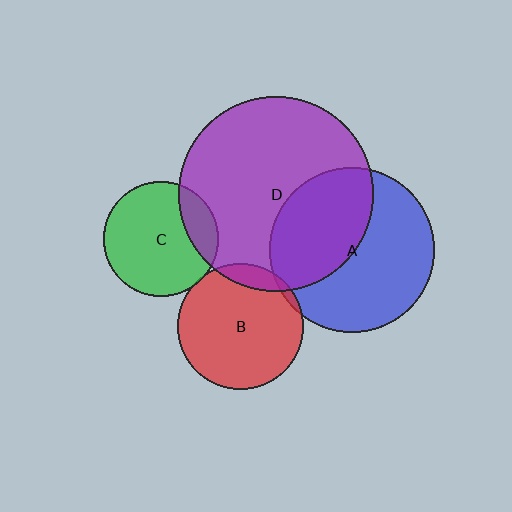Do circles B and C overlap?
Yes.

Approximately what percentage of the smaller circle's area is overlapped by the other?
Approximately 5%.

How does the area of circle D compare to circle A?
Approximately 1.4 times.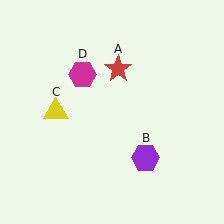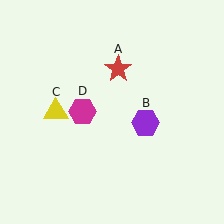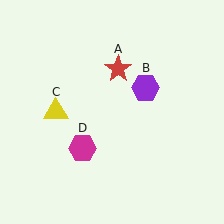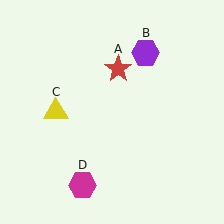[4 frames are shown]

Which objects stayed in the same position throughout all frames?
Red star (object A) and yellow triangle (object C) remained stationary.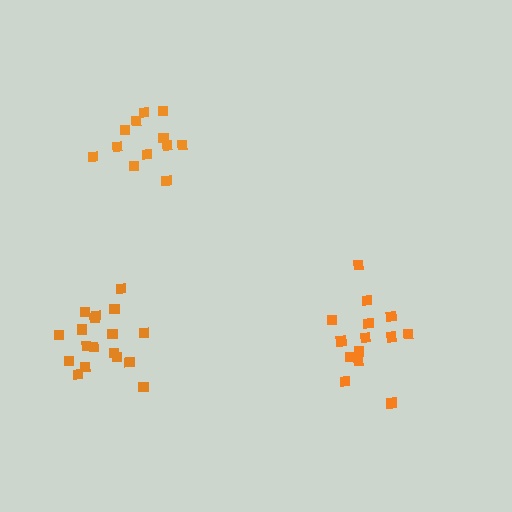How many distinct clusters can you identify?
There are 3 distinct clusters.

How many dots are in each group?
Group 1: 14 dots, Group 2: 18 dots, Group 3: 12 dots (44 total).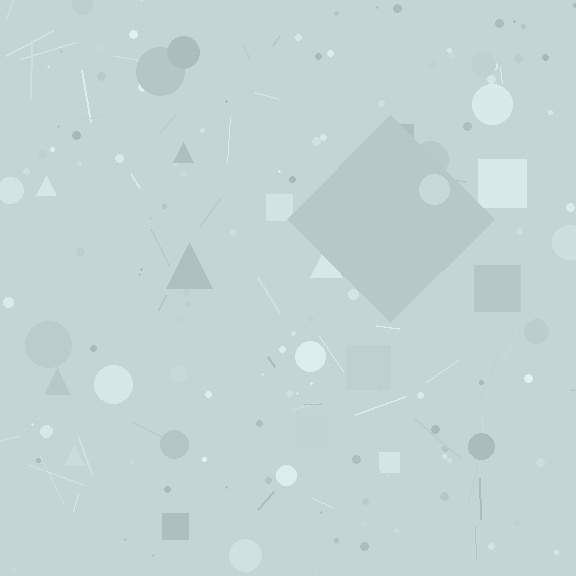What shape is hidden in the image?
A diamond is hidden in the image.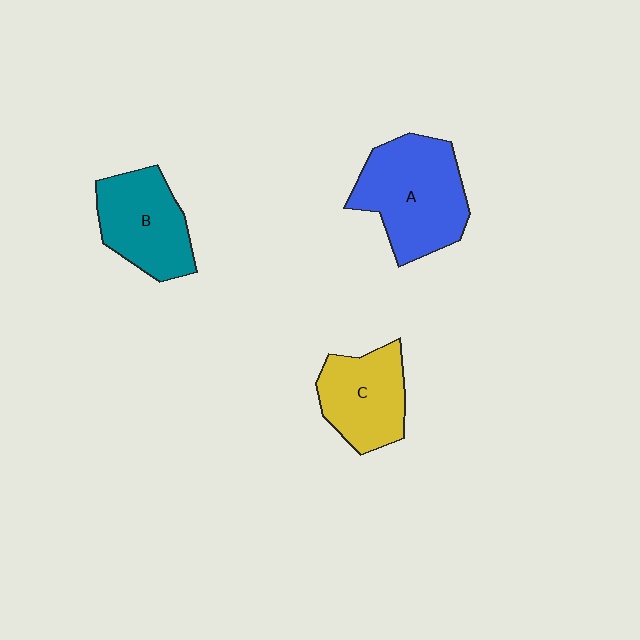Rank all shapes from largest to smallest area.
From largest to smallest: A (blue), B (teal), C (yellow).